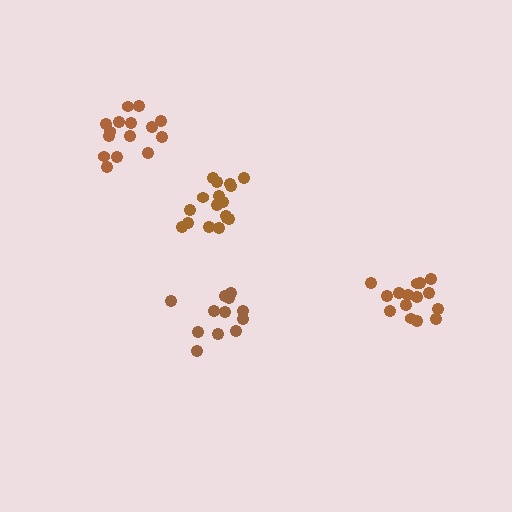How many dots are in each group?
Group 1: 17 dots, Group 2: 15 dots, Group 3: 15 dots, Group 4: 13 dots (60 total).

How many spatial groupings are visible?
There are 4 spatial groupings.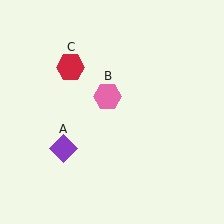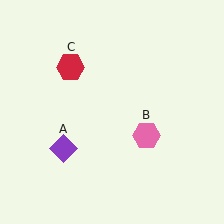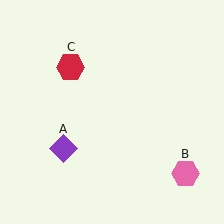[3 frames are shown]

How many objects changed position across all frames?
1 object changed position: pink hexagon (object B).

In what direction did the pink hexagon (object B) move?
The pink hexagon (object B) moved down and to the right.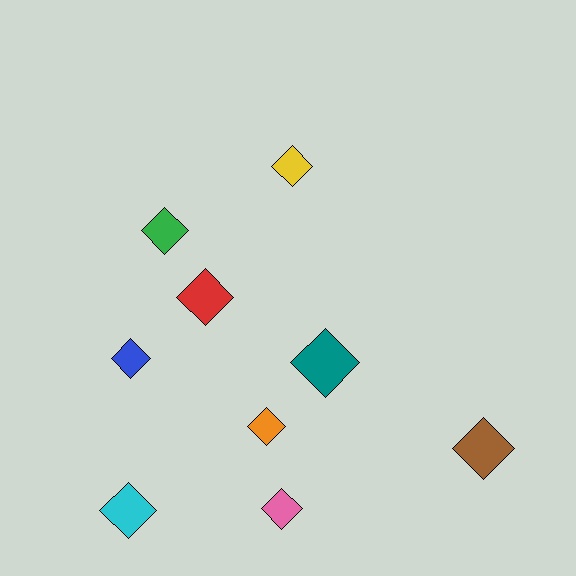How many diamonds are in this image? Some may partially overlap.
There are 9 diamonds.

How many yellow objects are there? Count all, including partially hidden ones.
There is 1 yellow object.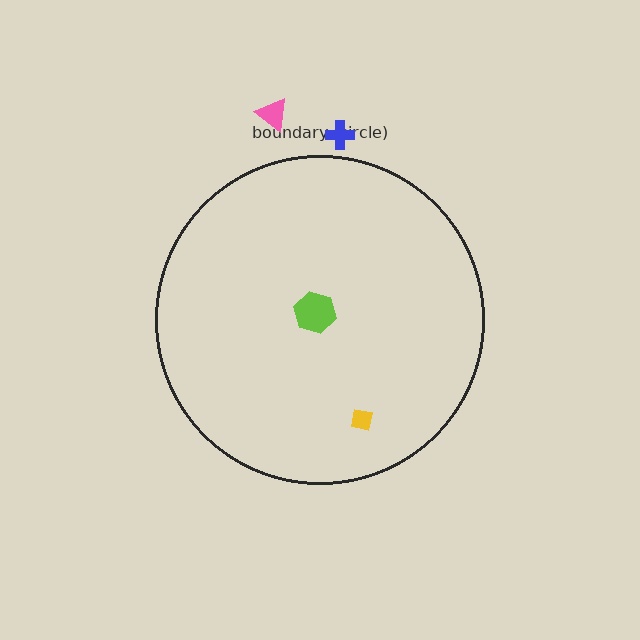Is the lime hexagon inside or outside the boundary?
Inside.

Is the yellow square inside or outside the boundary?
Inside.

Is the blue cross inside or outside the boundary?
Outside.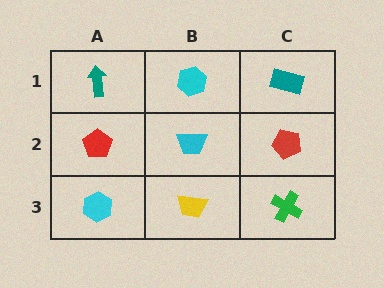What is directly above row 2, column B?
A cyan hexagon.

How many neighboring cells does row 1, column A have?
2.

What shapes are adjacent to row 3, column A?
A red pentagon (row 2, column A), a yellow trapezoid (row 3, column B).